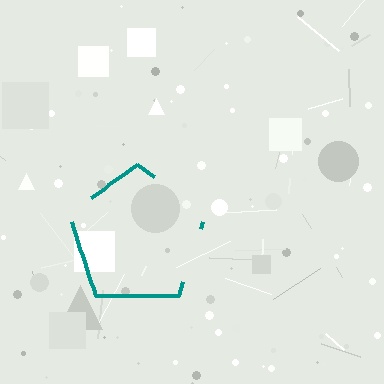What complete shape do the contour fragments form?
The contour fragments form a pentagon.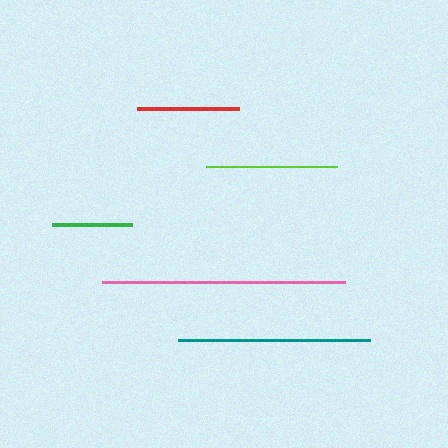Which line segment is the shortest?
The green line is the shortest at approximately 80 pixels.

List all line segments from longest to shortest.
From longest to shortest: pink, teal, lime, red, green.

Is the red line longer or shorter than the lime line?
The lime line is longer than the red line.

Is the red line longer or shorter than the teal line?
The teal line is longer than the red line.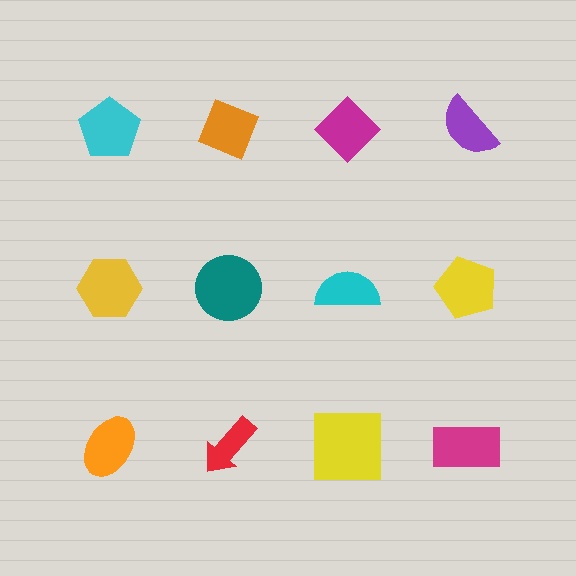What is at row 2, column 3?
A cyan semicircle.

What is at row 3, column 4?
A magenta rectangle.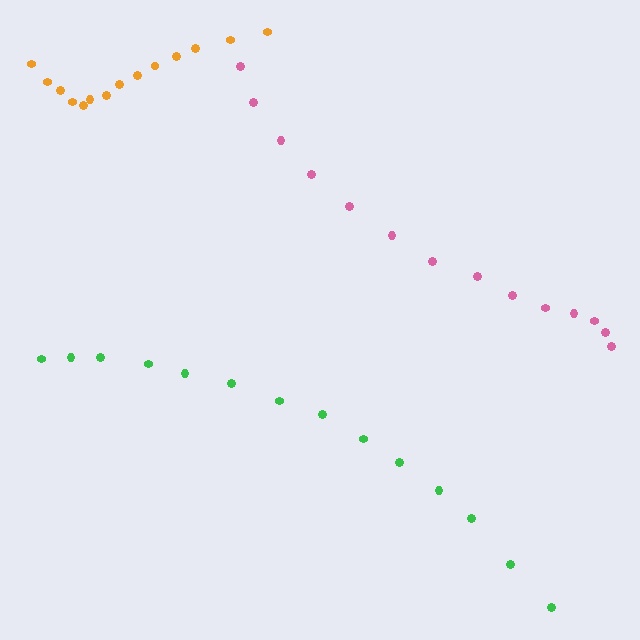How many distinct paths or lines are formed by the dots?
There are 3 distinct paths.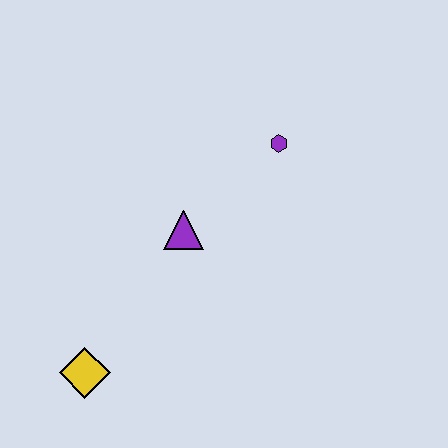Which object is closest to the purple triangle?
The purple hexagon is closest to the purple triangle.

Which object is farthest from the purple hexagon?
The yellow diamond is farthest from the purple hexagon.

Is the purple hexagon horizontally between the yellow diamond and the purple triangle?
No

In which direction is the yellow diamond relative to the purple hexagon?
The yellow diamond is below the purple hexagon.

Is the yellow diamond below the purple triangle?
Yes